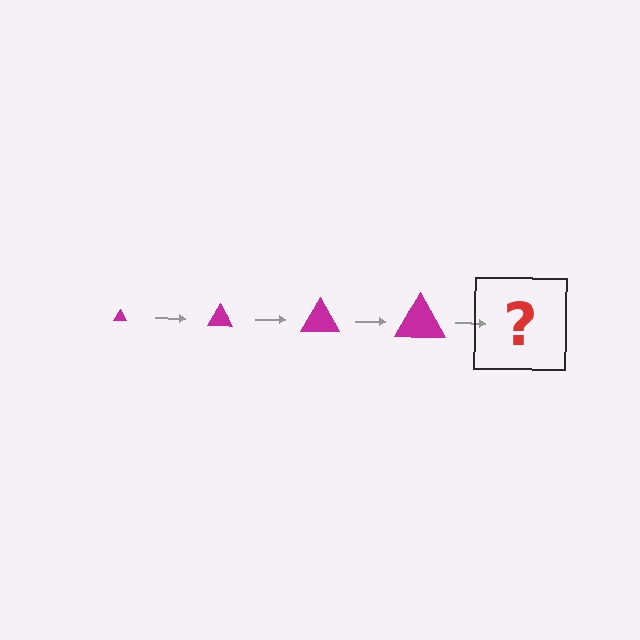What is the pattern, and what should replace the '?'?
The pattern is that the triangle gets progressively larger each step. The '?' should be a magenta triangle, larger than the previous one.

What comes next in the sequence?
The next element should be a magenta triangle, larger than the previous one.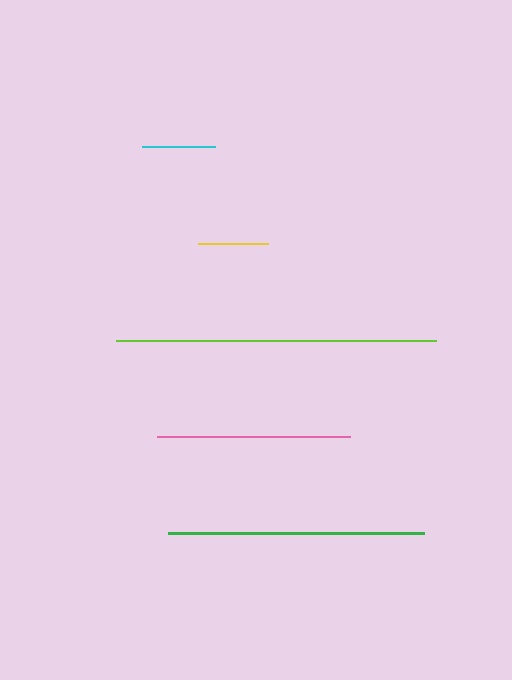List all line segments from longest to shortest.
From longest to shortest: lime, green, pink, cyan, yellow.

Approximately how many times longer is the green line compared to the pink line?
The green line is approximately 1.3 times the length of the pink line.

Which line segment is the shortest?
The yellow line is the shortest at approximately 70 pixels.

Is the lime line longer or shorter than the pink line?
The lime line is longer than the pink line.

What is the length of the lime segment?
The lime segment is approximately 320 pixels long.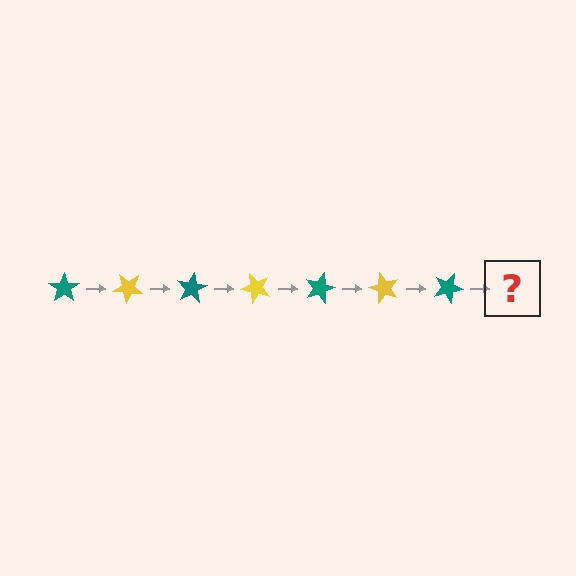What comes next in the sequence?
The next element should be a yellow star, rotated 280 degrees from the start.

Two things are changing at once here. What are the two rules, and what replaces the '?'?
The two rules are that it rotates 40 degrees each step and the color cycles through teal and yellow. The '?' should be a yellow star, rotated 280 degrees from the start.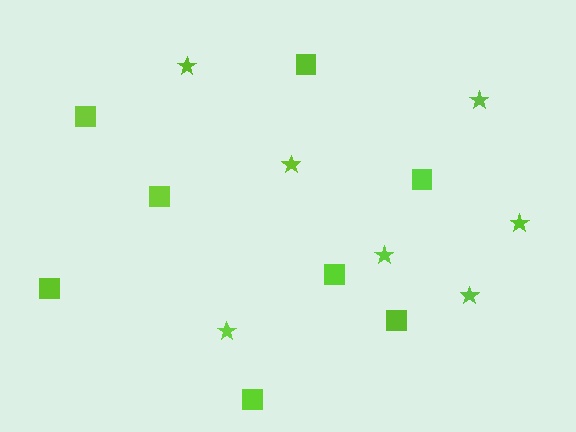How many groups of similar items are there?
There are 2 groups: one group of stars (7) and one group of squares (8).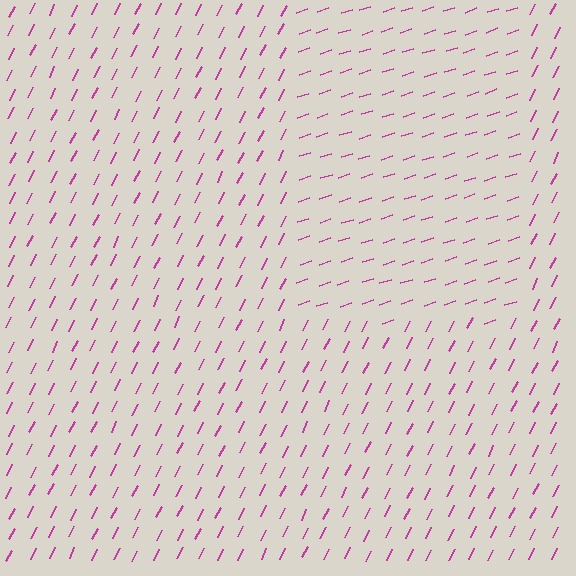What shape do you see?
I see a rectangle.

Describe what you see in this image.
The image is filled with small magenta line segments. A rectangle region in the image has lines oriented differently from the surrounding lines, creating a visible texture boundary.